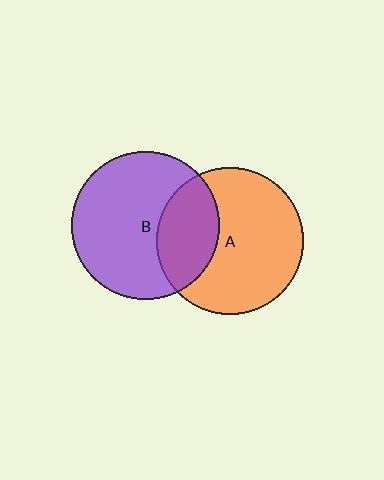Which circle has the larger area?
Circle B (purple).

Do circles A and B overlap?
Yes.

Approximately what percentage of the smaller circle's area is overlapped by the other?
Approximately 30%.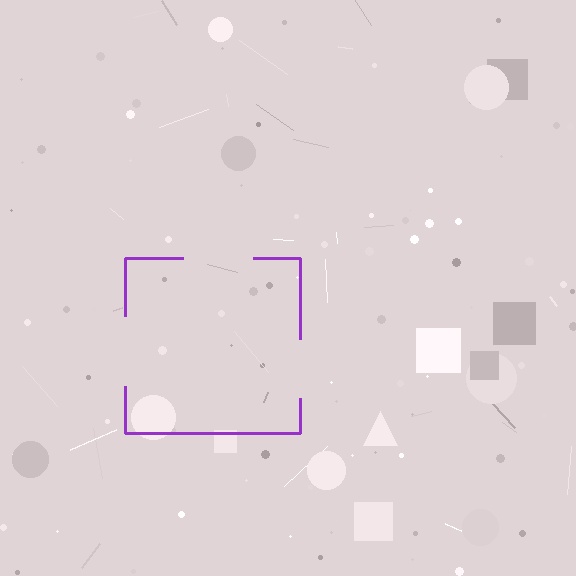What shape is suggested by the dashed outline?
The dashed outline suggests a square.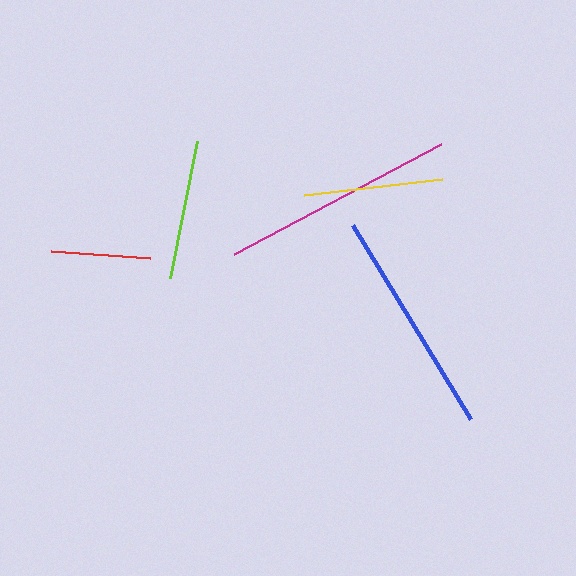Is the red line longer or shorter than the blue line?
The blue line is longer than the red line.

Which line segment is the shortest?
The red line is the shortest at approximately 99 pixels.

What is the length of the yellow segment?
The yellow segment is approximately 138 pixels long.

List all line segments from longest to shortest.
From longest to shortest: magenta, blue, lime, yellow, red.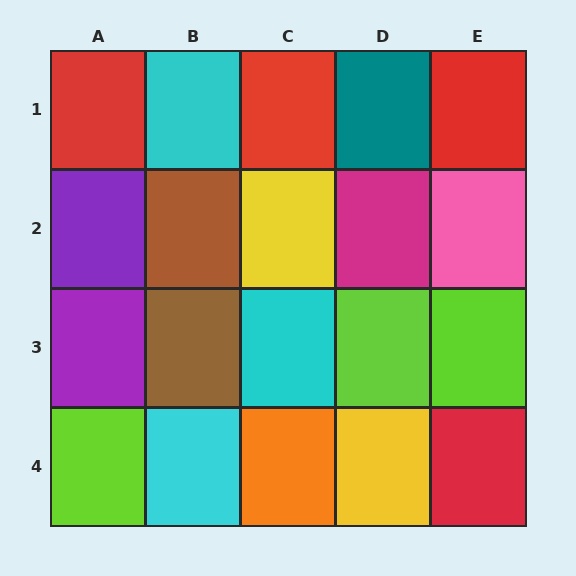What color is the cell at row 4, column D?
Yellow.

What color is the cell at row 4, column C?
Orange.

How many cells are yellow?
2 cells are yellow.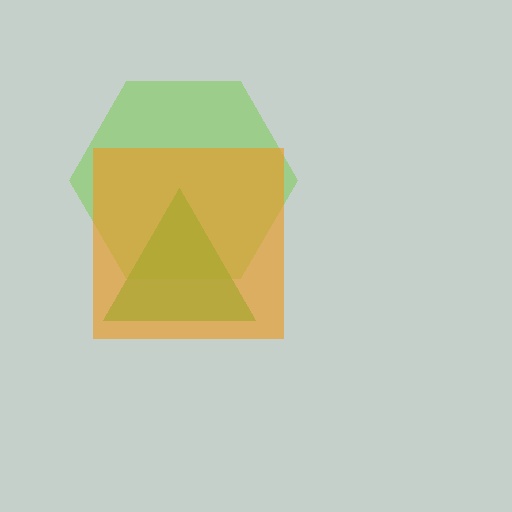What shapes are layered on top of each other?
The layered shapes are: a lime hexagon, a green triangle, an orange square.